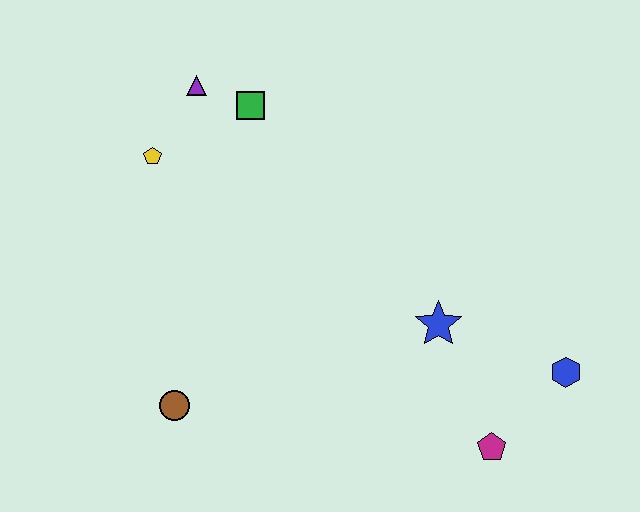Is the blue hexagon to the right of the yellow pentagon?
Yes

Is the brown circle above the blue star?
No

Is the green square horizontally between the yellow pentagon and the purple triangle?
No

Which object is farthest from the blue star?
The purple triangle is farthest from the blue star.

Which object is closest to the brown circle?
The yellow pentagon is closest to the brown circle.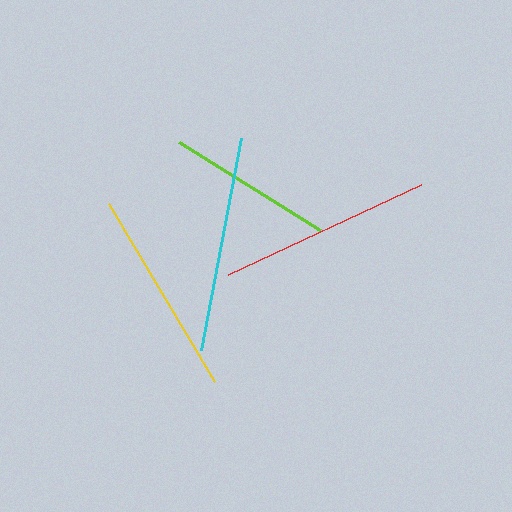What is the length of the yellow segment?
The yellow segment is approximately 207 pixels long.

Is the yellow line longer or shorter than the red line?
The red line is longer than the yellow line.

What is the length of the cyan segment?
The cyan segment is approximately 216 pixels long.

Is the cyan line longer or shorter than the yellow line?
The cyan line is longer than the yellow line.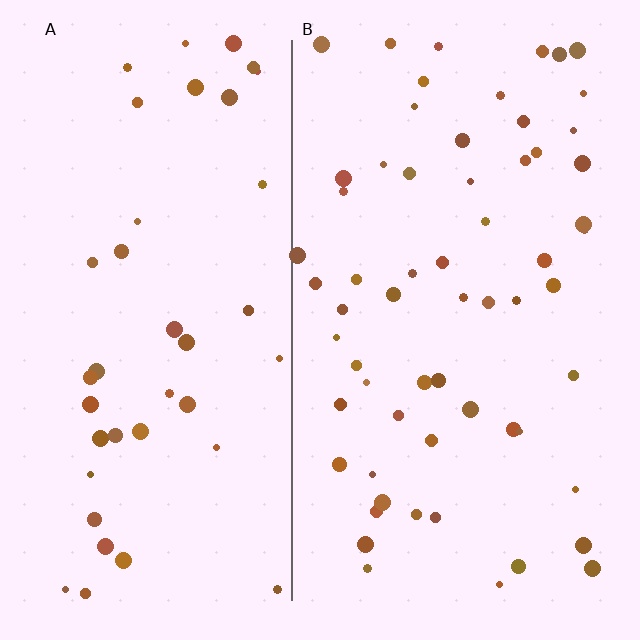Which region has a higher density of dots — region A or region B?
B (the right).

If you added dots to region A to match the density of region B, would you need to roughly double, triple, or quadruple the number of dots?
Approximately double.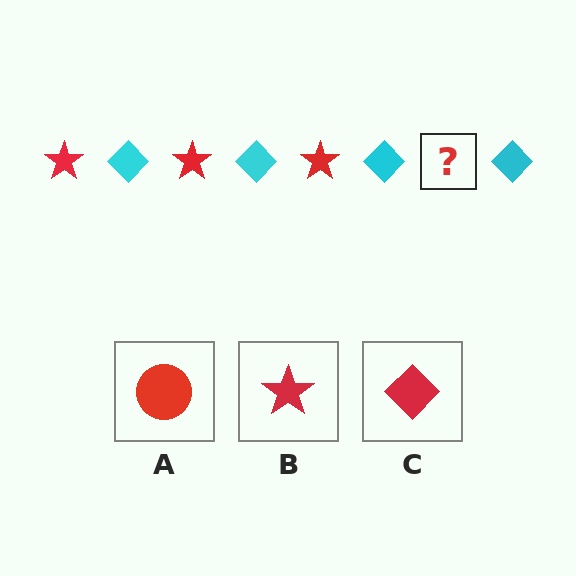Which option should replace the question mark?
Option B.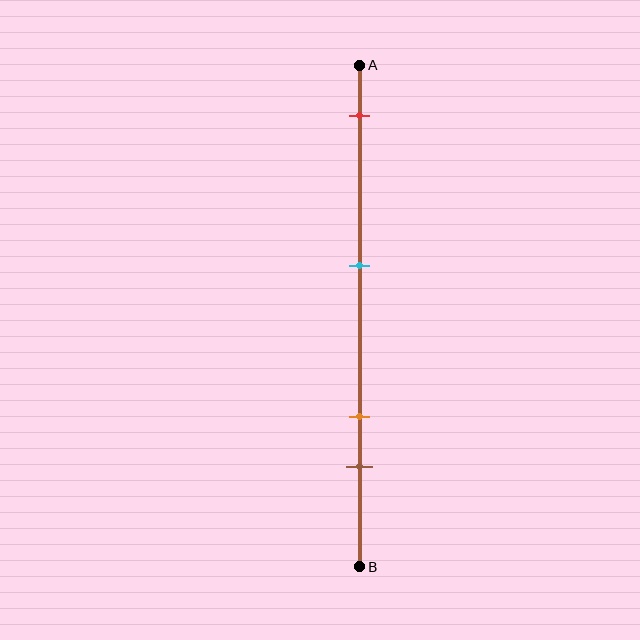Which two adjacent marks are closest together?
The orange and brown marks are the closest adjacent pair.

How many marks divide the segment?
There are 4 marks dividing the segment.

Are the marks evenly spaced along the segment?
No, the marks are not evenly spaced.